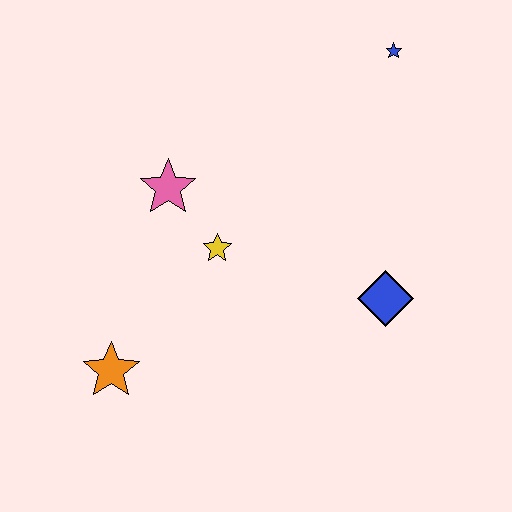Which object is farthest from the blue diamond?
The orange star is farthest from the blue diamond.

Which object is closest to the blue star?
The blue diamond is closest to the blue star.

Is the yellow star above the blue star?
No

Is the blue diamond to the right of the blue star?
No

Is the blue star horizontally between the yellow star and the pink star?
No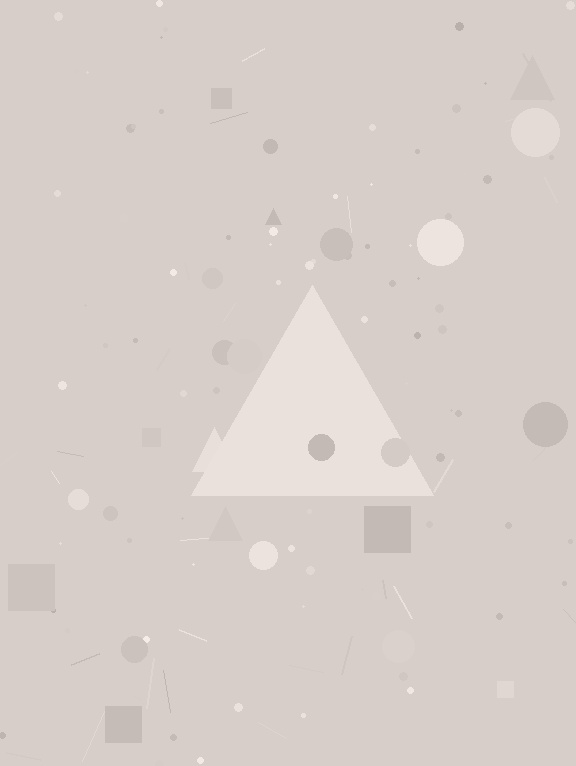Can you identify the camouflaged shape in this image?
The camouflaged shape is a triangle.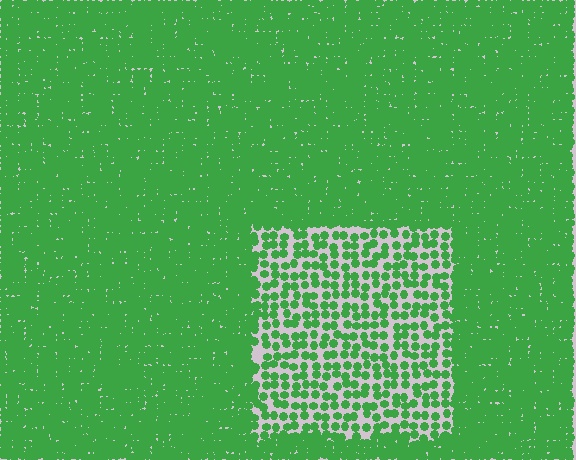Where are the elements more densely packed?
The elements are more densely packed outside the rectangle boundary.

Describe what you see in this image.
The image contains small green elements arranged at two different densities. A rectangle-shaped region is visible where the elements are less densely packed than the surrounding area.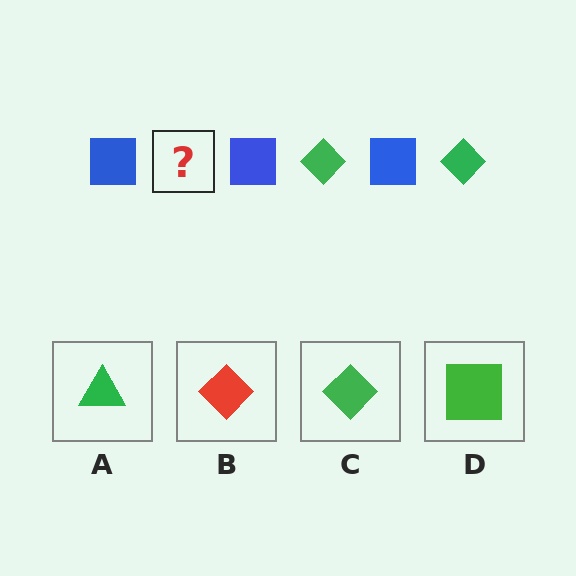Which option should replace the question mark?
Option C.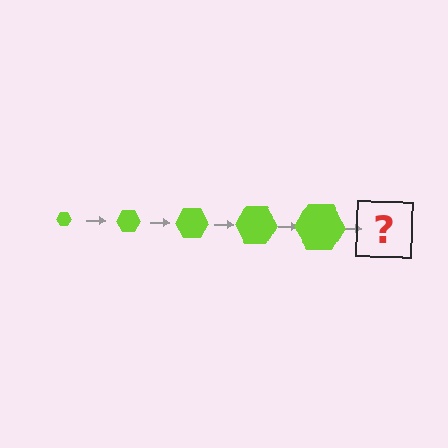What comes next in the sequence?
The next element should be a lime hexagon, larger than the previous one.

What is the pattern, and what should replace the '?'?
The pattern is that the hexagon gets progressively larger each step. The '?' should be a lime hexagon, larger than the previous one.